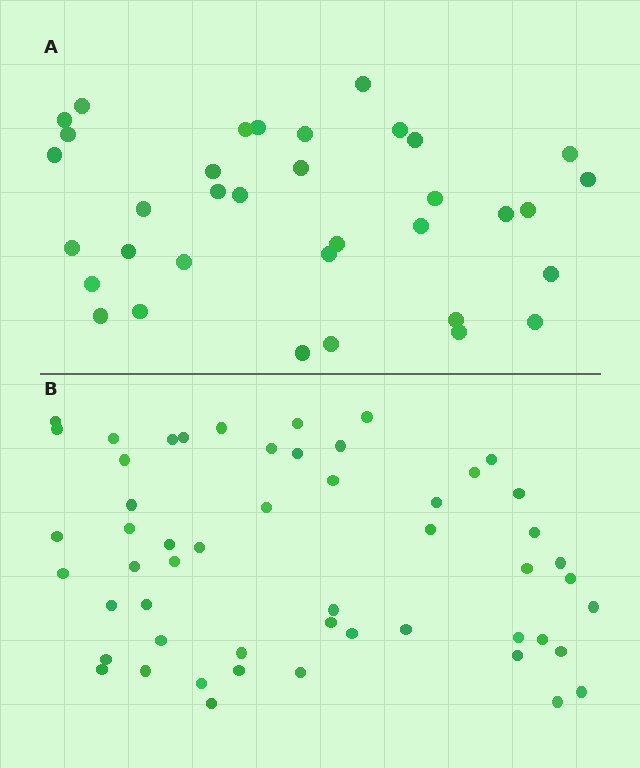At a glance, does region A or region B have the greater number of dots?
Region B (the bottom region) has more dots.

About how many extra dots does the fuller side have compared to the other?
Region B has approximately 20 more dots than region A.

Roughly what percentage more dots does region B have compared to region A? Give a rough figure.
About 50% more.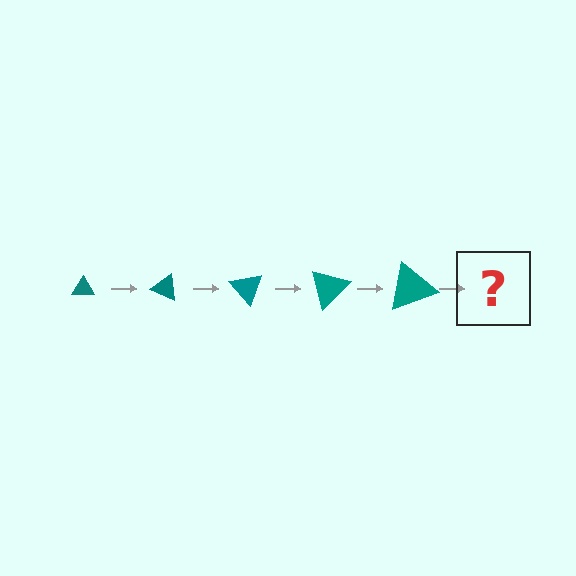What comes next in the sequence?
The next element should be a triangle, larger than the previous one and rotated 125 degrees from the start.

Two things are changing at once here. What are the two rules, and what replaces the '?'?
The two rules are that the triangle grows larger each step and it rotates 25 degrees each step. The '?' should be a triangle, larger than the previous one and rotated 125 degrees from the start.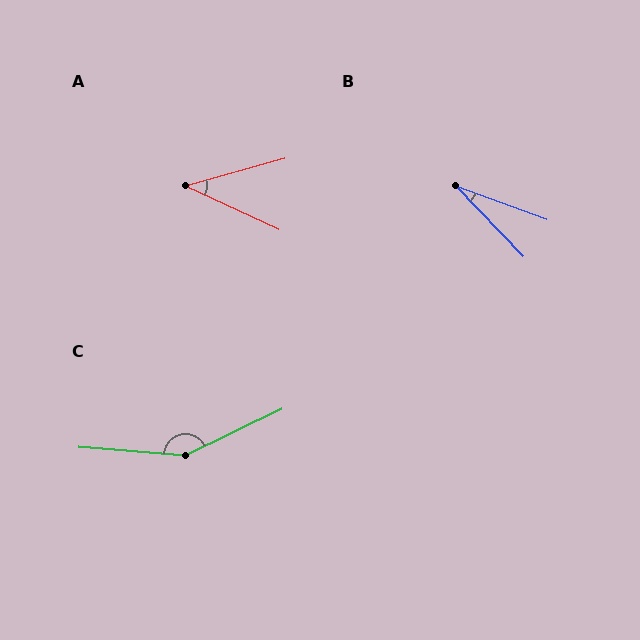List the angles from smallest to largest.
B (26°), A (41°), C (149°).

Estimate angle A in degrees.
Approximately 41 degrees.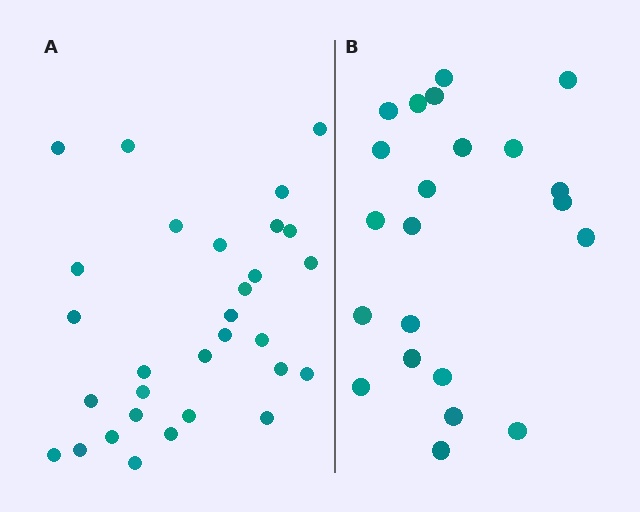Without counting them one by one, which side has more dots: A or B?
Region A (the left region) has more dots.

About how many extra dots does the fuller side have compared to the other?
Region A has roughly 8 or so more dots than region B.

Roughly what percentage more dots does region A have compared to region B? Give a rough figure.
About 35% more.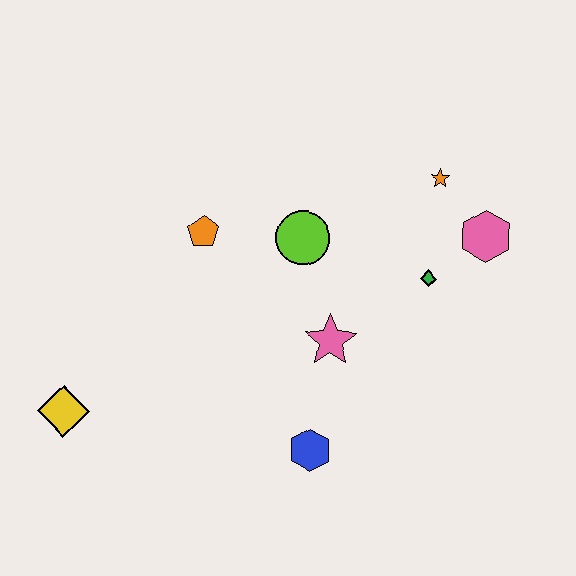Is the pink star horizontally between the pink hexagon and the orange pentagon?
Yes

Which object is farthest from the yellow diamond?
The pink hexagon is farthest from the yellow diamond.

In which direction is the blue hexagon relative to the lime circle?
The blue hexagon is below the lime circle.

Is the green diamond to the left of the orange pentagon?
No